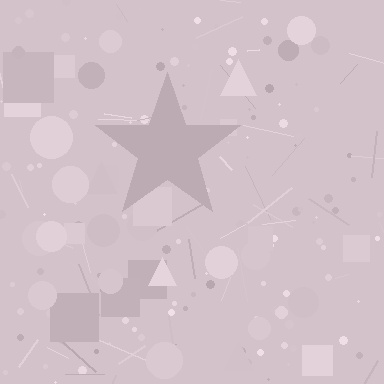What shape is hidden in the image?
A star is hidden in the image.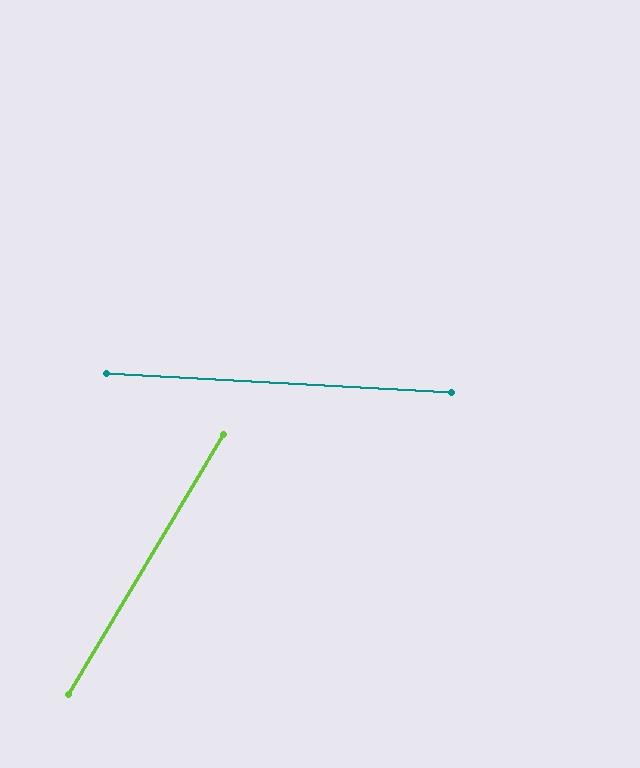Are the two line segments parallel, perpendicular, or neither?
Neither parallel nor perpendicular — they differ by about 62°.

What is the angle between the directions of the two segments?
Approximately 62 degrees.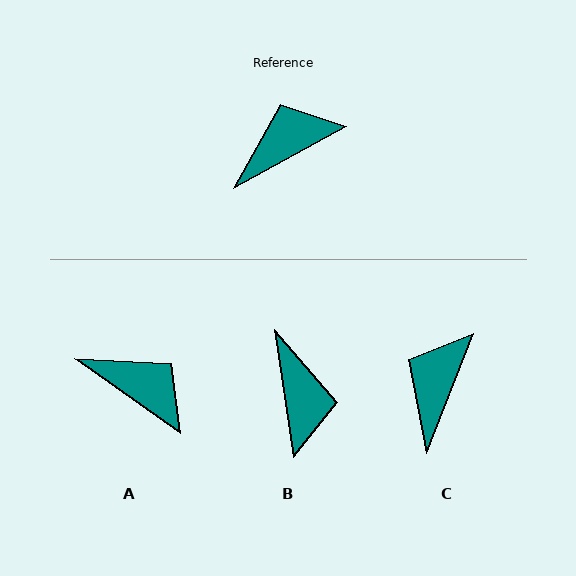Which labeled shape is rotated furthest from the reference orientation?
B, about 110 degrees away.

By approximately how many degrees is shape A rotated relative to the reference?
Approximately 64 degrees clockwise.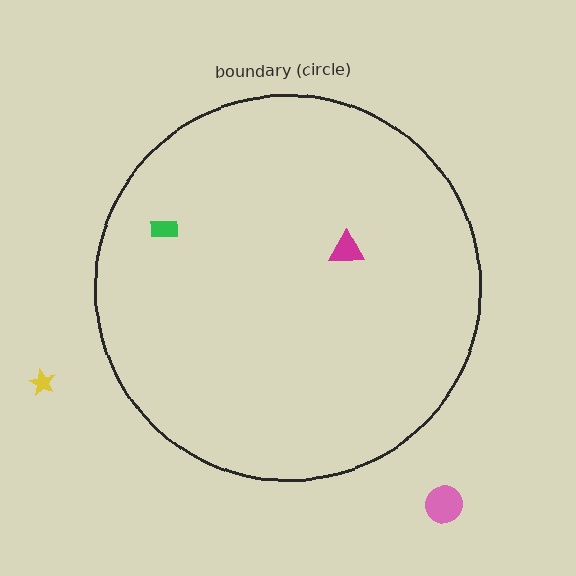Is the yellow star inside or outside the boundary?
Outside.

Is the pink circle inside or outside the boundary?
Outside.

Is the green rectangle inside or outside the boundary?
Inside.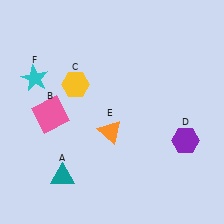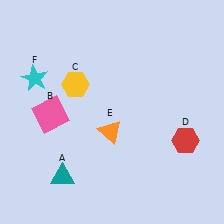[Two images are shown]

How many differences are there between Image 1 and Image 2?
There is 1 difference between the two images.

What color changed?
The hexagon (D) changed from purple in Image 1 to red in Image 2.